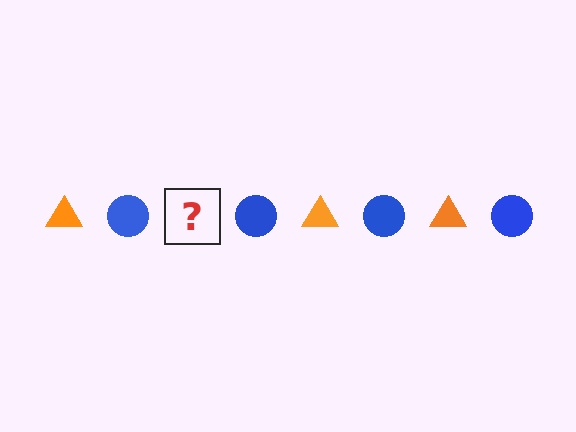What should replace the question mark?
The question mark should be replaced with an orange triangle.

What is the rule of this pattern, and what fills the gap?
The rule is that the pattern alternates between orange triangle and blue circle. The gap should be filled with an orange triangle.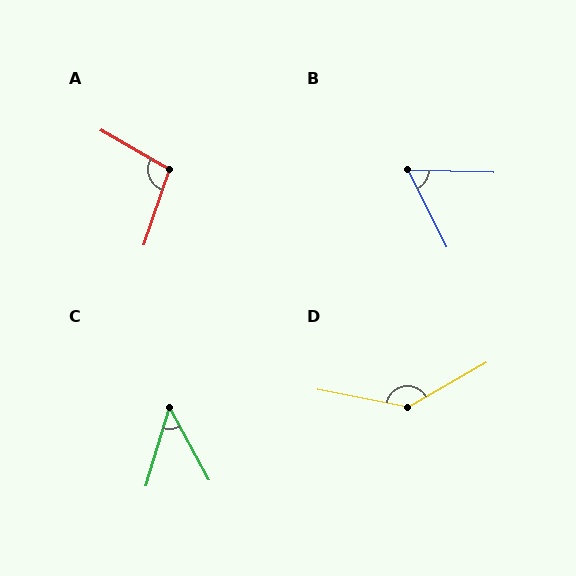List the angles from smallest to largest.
C (45°), B (62°), A (102°), D (139°).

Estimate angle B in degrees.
Approximately 62 degrees.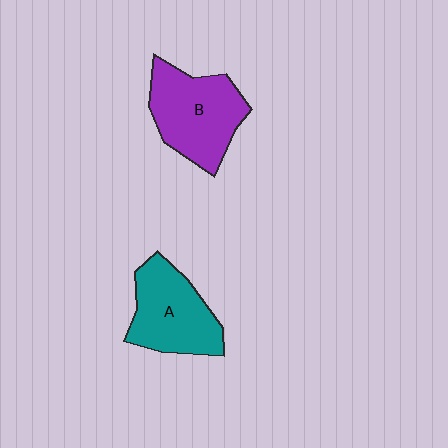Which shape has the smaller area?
Shape A (teal).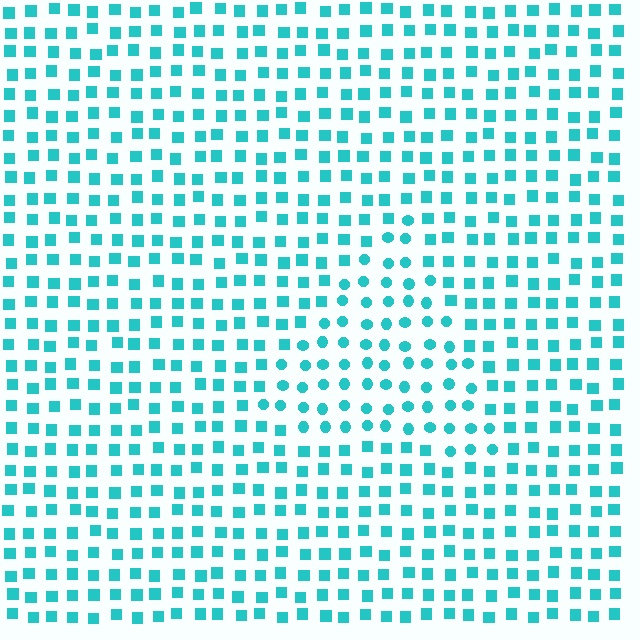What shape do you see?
I see a triangle.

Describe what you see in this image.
The image is filled with small cyan elements arranged in a uniform grid. A triangle-shaped region contains circles, while the surrounding area contains squares. The boundary is defined purely by the change in element shape.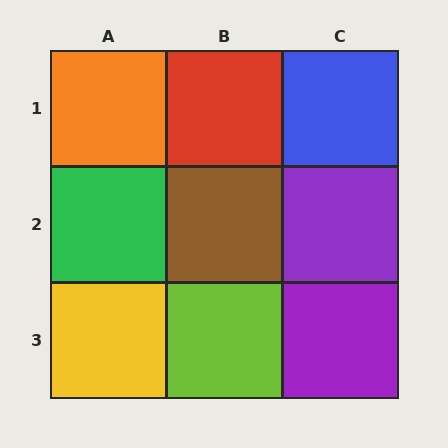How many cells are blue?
1 cell is blue.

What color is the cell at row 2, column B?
Brown.